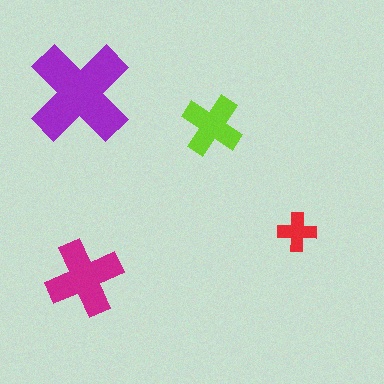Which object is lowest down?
The magenta cross is bottommost.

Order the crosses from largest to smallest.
the purple one, the magenta one, the lime one, the red one.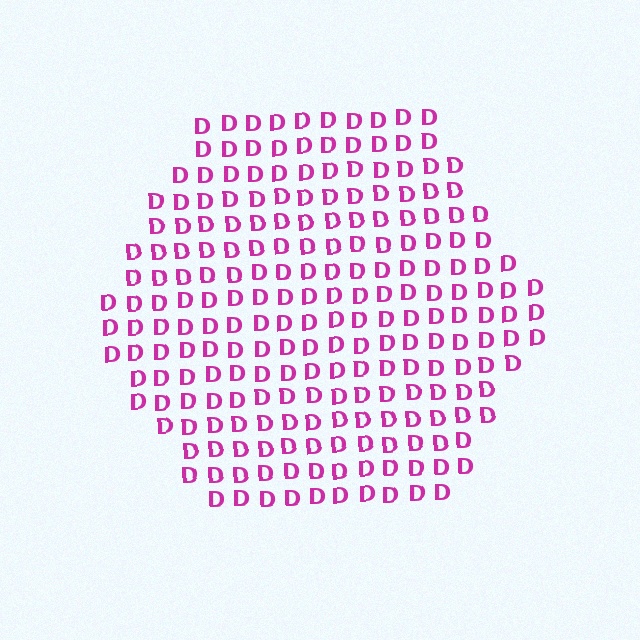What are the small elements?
The small elements are letter D's.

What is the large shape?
The large shape is a hexagon.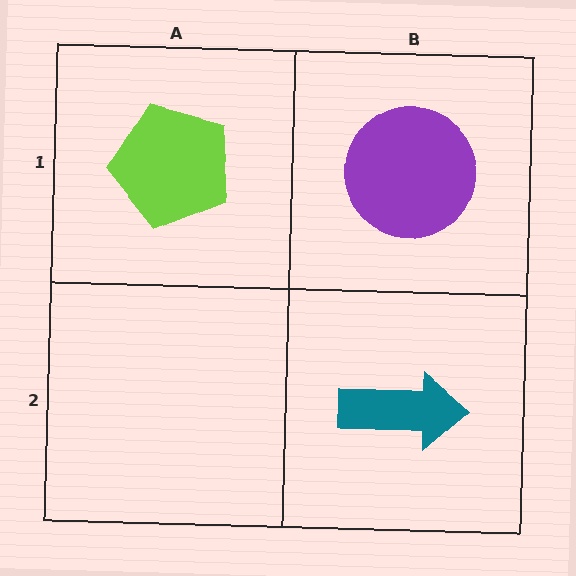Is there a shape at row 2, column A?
No, that cell is empty.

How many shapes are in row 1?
2 shapes.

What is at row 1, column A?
A lime pentagon.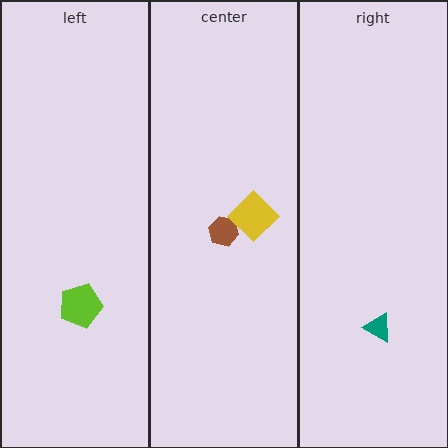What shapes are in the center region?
The brown hexagon, the yellow diamond.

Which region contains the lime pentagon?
The left region.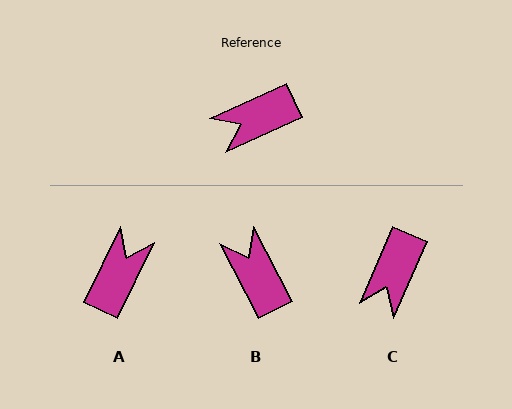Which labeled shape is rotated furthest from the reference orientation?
A, about 140 degrees away.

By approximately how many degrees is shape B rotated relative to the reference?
Approximately 87 degrees clockwise.